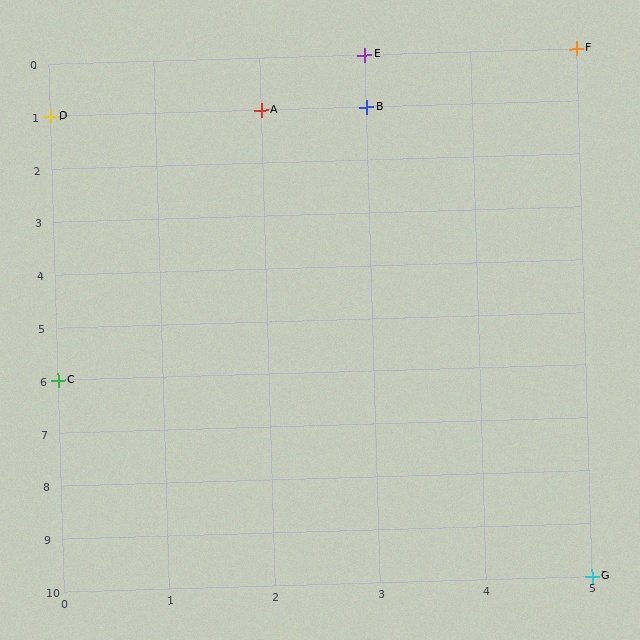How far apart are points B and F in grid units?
Points B and F are 2 columns and 1 row apart (about 2.2 grid units diagonally).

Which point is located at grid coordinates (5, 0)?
Point F is at (5, 0).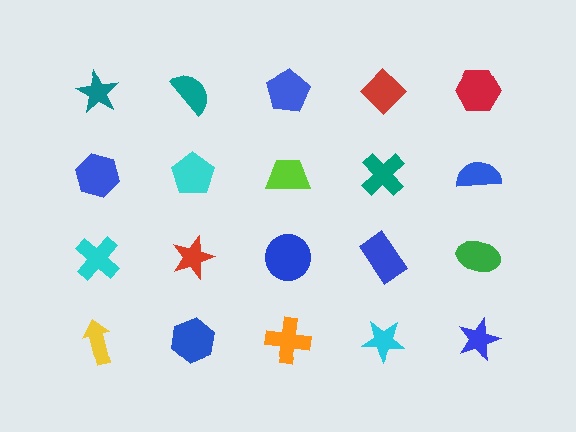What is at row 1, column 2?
A teal semicircle.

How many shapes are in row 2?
5 shapes.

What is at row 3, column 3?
A blue circle.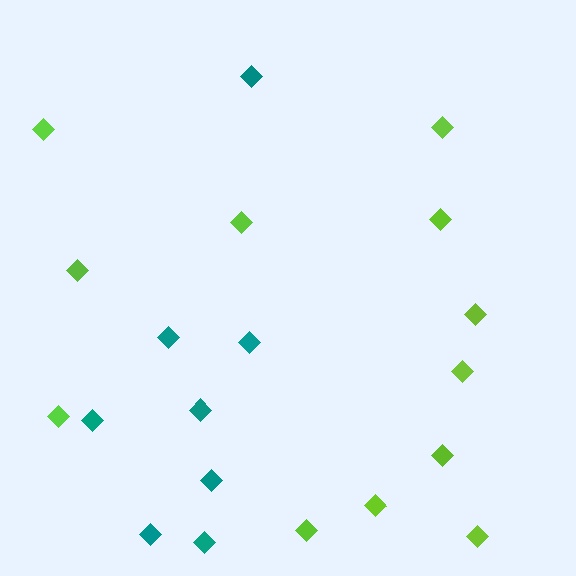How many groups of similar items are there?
There are 2 groups: one group of lime diamonds (12) and one group of teal diamonds (8).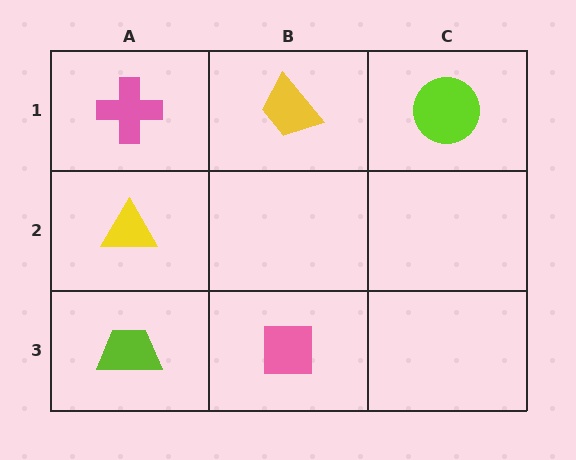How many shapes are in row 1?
3 shapes.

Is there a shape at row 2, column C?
No, that cell is empty.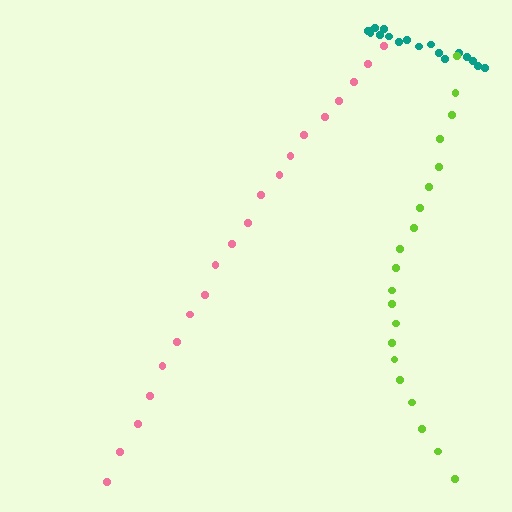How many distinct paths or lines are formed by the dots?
There are 3 distinct paths.